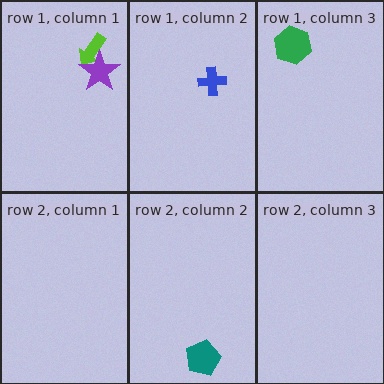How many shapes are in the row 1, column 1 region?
2.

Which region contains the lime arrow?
The row 1, column 1 region.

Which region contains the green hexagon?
The row 1, column 3 region.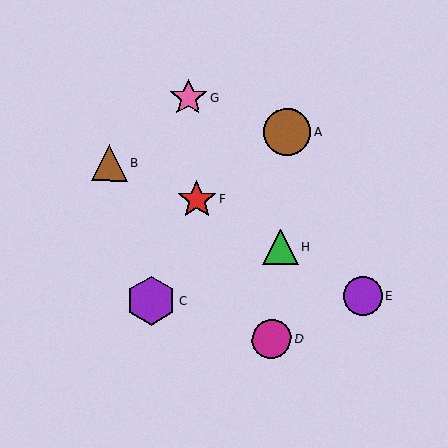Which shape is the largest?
The purple hexagon (labeled C) is the largest.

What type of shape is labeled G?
Shape G is a pink star.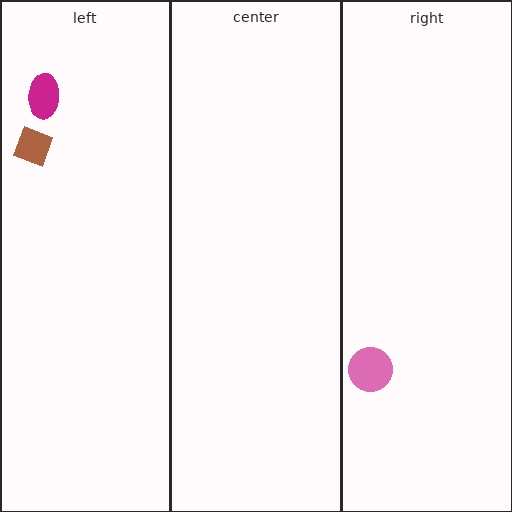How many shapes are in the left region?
2.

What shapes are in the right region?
The pink circle.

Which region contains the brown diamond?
The left region.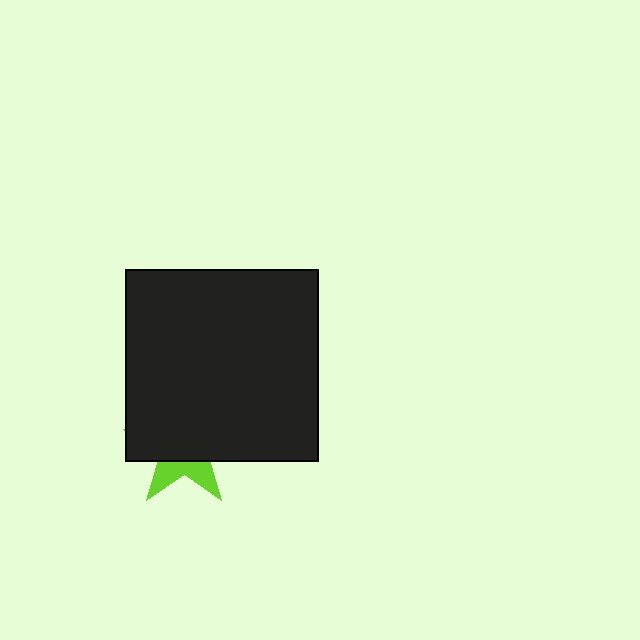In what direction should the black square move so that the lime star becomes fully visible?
The black square should move up. That is the shortest direction to clear the overlap and leave the lime star fully visible.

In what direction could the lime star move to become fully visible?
The lime star could move down. That would shift it out from behind the black square entirely.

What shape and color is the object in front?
The object in front is a black square.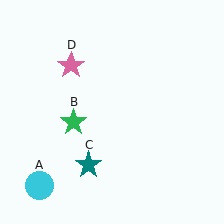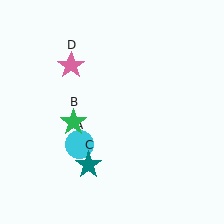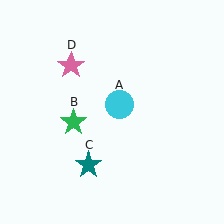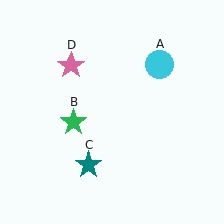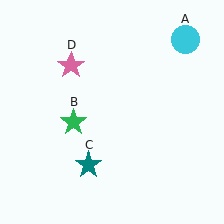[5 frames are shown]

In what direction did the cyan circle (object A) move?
The cyan circle (object A) moved up and to the right.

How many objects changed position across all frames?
1 object changed position: cyan circle (object A).